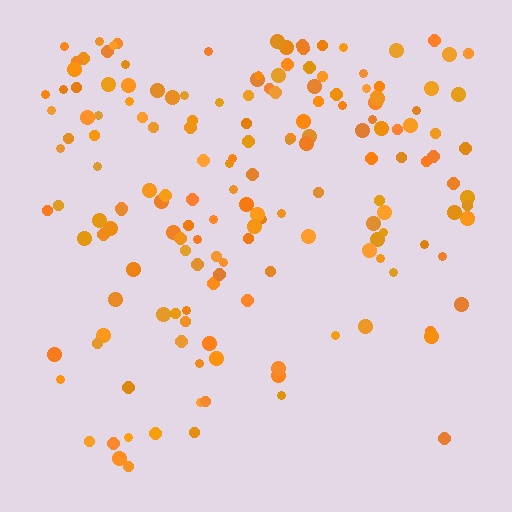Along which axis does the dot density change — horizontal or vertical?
Vertical.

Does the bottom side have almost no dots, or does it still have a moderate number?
Still a moderate number, just noticeably fewer than the top.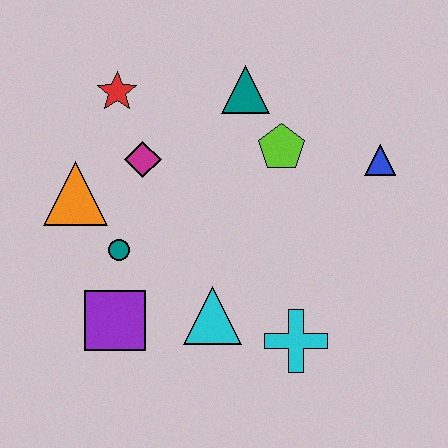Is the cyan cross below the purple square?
Yes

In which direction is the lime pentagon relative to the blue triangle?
The lime pentagon is to the left of the blue triangle.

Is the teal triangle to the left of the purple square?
No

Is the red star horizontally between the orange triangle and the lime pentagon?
Yes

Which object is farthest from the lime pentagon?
The purple square is farthest from the lime pentagon.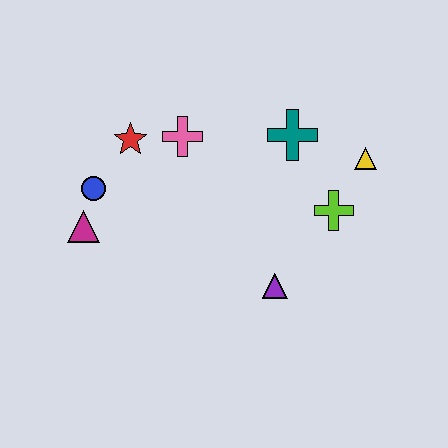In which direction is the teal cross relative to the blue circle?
The teal cross is to the right of the blue circle.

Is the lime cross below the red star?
Yes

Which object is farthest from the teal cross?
The magenta triangle is farthest from the teal cross.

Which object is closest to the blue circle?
The magenta triangle is closest to the blue circle.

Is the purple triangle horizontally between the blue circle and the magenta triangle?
No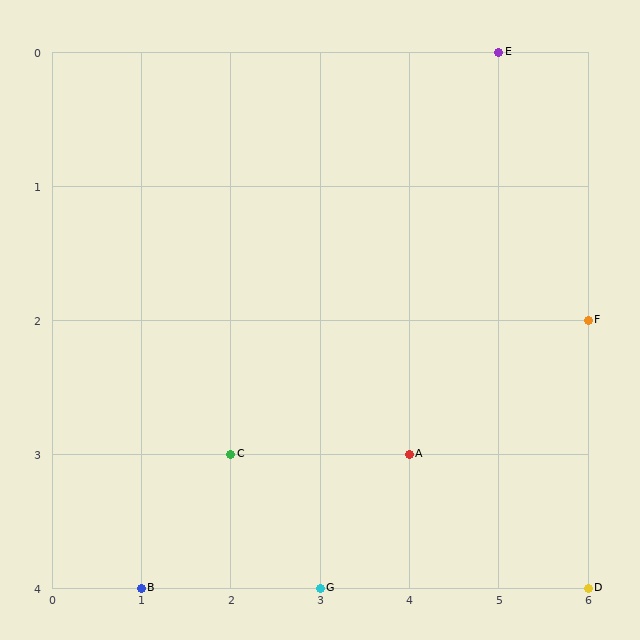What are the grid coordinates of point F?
Point F is at grid coordinates (6, 2).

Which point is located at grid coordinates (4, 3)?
Point A is at (4, 3).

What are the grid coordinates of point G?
Point G is at grid coordinates (3, 4).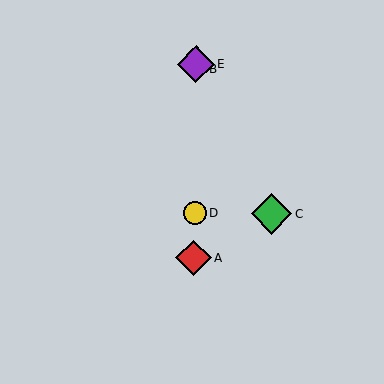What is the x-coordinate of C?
Object C is at x≈271.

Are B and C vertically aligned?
No, B is at x≈196 and C is at x≈271.